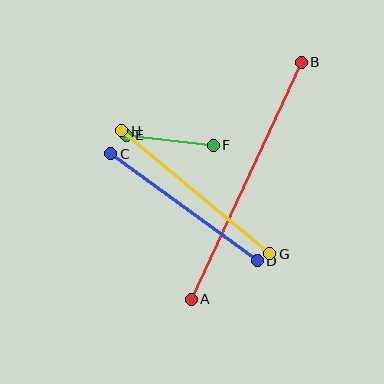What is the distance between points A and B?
The distance is approximately 261 pixels.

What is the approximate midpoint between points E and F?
The midpoint is at approximately (170, 140) pixels.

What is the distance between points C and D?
The distance is approximately 182 pixels.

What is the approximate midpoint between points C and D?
The midpoint is at approximately (184, 207) pixels.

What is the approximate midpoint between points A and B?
The midpoint is at approximately (246, 181) pixels.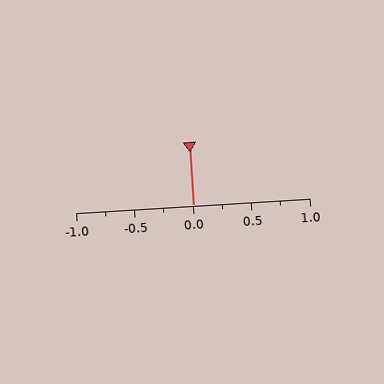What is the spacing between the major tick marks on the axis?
The major ticks are spaced 0.5 apart.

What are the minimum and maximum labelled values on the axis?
The axis runs from -1.0 to 1.0.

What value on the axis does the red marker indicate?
The marker indicates approximately 0.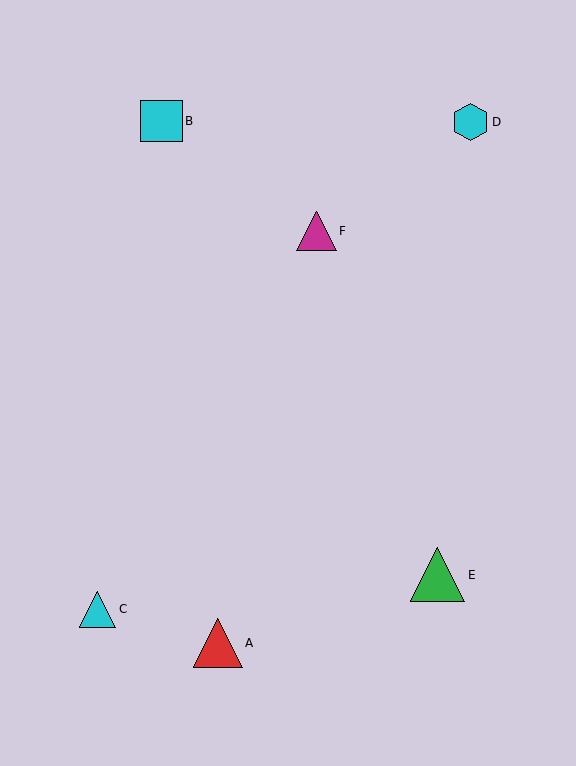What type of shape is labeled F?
Shape F is a magenta triangle.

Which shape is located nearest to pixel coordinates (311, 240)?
The magenta triangle (labeled F) at (317, 231) is nearest to that location.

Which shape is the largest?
The green triangle (labeled E) is the largest.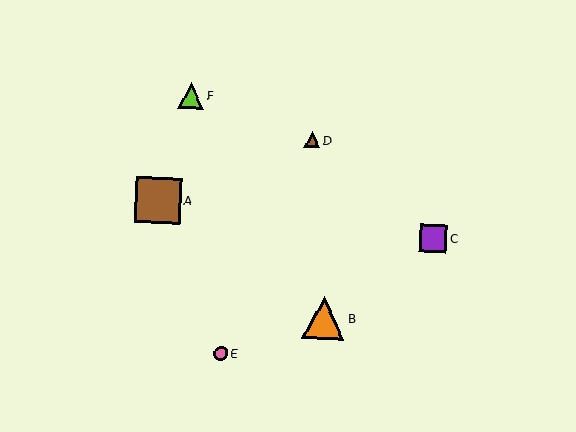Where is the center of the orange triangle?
The center of the orange triangle is at (324, 318).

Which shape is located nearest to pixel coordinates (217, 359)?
The pink circle (labeled E) at (221, 353) is nearest to that location.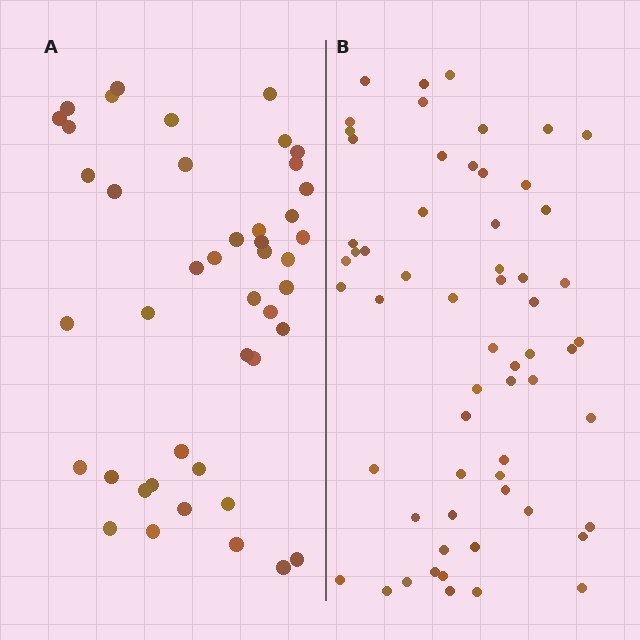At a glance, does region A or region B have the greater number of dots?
Region B (the right region) has more dots.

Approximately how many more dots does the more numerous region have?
Region B has approximately 15 more dots than region A.